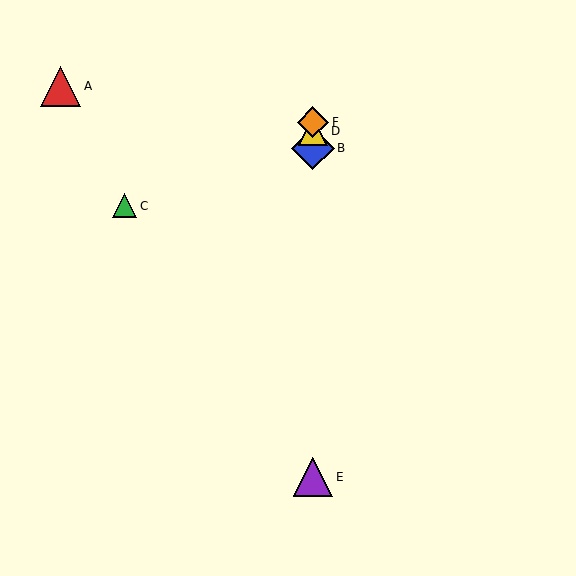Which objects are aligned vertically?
Objects B, D, E, F are aligned vertically.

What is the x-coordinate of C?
Object C is at x≈125.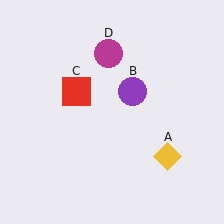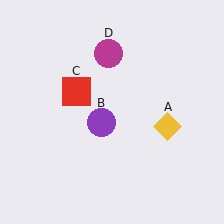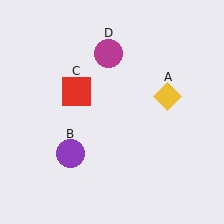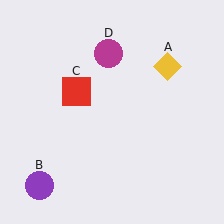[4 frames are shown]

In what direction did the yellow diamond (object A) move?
The yellow diamond (object A) moved up.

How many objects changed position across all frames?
2 objects changed position: yellow diamond (object A), purple circle (object B).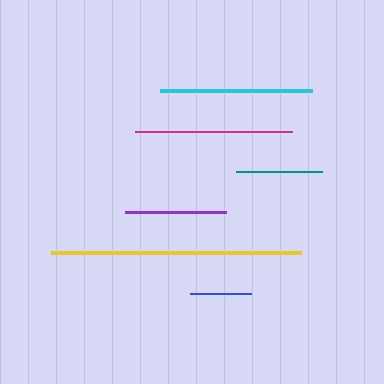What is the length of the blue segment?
The blue segment is approximately 61 pixels long.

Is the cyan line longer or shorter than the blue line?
The cyan line is longer than the blue line.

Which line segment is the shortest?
The blue line is the shortest at approximately 61 pixels.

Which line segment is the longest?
The yellow line is the longest at approximately 250 pixels.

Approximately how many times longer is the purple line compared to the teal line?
The purple line is approximately 1.2 times the length of the teal line.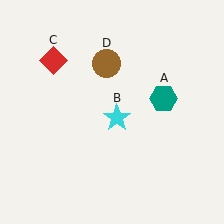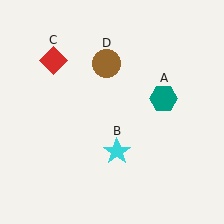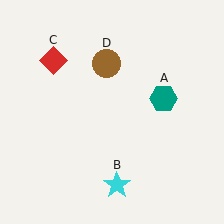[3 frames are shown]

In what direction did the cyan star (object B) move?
The cyan star (object B) moved down.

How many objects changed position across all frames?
1 object changed position: cyan star (object B).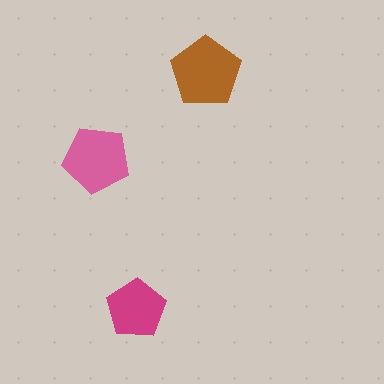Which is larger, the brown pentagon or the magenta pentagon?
The brown one.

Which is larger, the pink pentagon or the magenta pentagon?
The pink one.